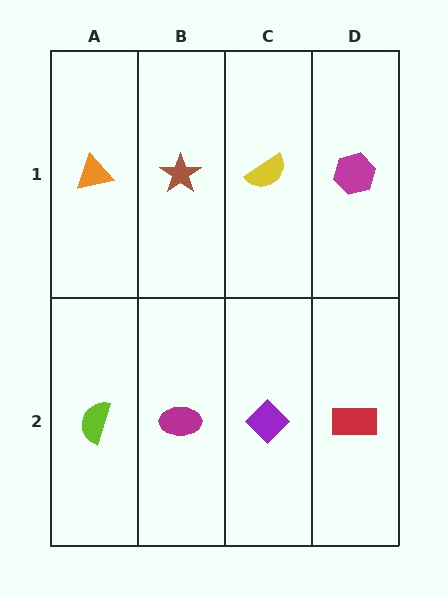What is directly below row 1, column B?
A magenta ellipse.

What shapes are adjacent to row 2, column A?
An orange triangle (row 1, column A), a magenta ellipse (row 2, column B).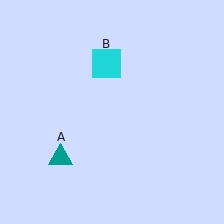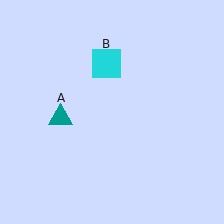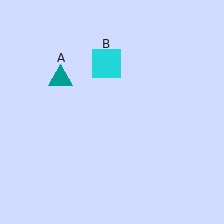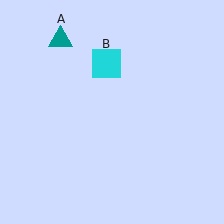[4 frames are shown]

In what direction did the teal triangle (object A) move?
The teal triangle (object A) moved up.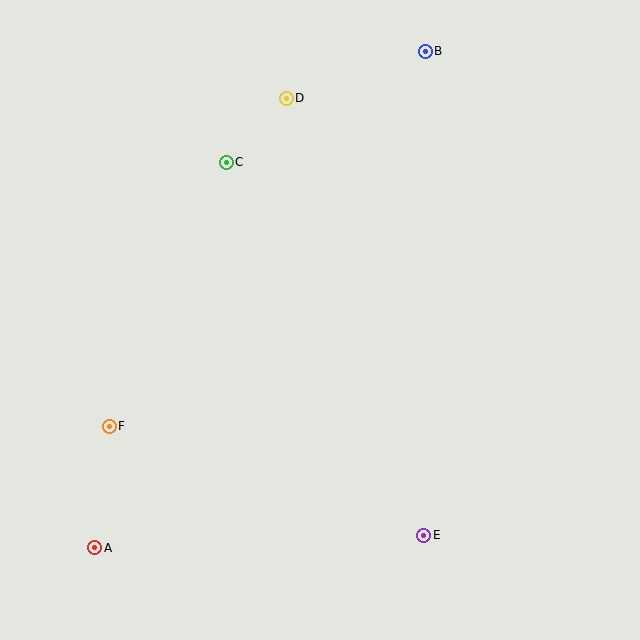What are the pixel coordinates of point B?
Point B is at (425, 51).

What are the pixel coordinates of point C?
Point C is at (226, 162).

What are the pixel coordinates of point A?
Point A is at (95, 548).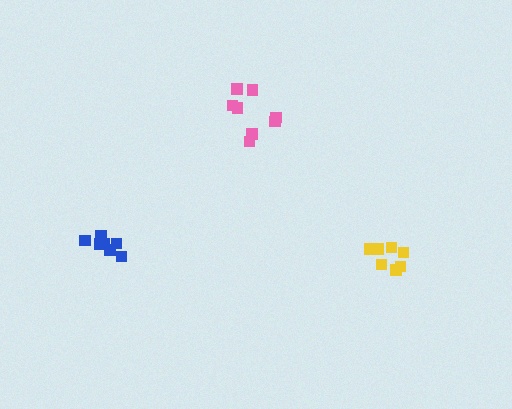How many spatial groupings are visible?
There are 3 spatial groupings.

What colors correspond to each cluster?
The clusters are colored: yellow, blue, pink.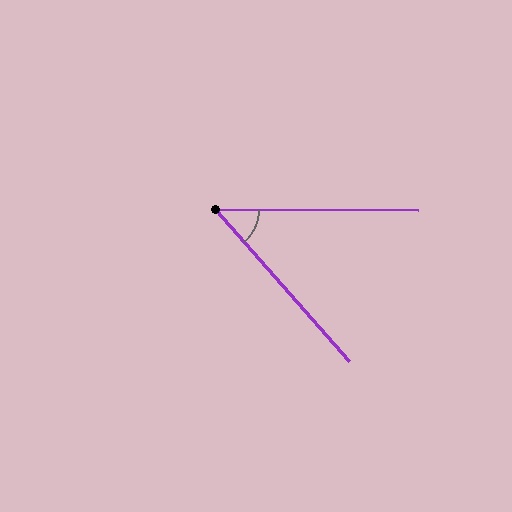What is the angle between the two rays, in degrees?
Approximately 48 degrees.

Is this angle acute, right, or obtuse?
It is acute.